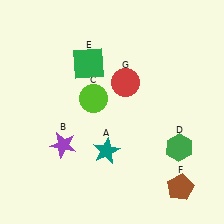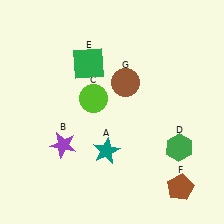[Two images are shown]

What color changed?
The circle (G) changed from red in Image 1 to brown in Image 2.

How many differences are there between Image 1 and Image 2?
There is 1 difference between the two images.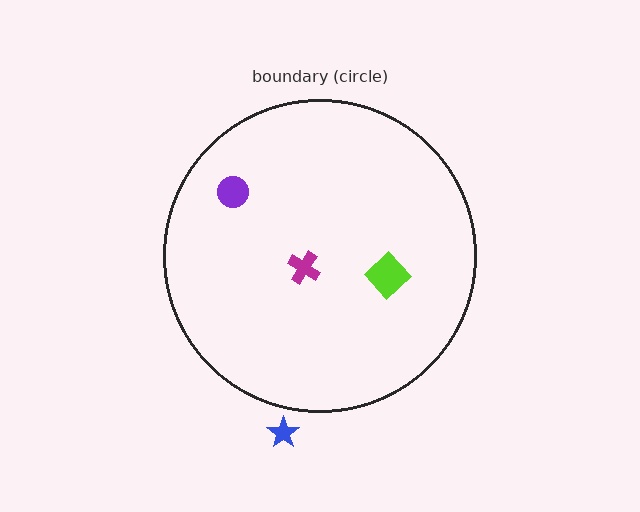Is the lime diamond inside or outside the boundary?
Inside.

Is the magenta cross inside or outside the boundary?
Inside.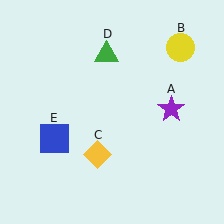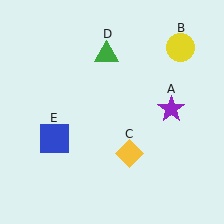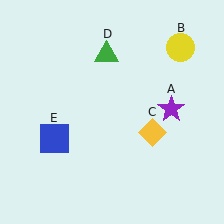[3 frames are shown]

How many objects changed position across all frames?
1 object changed position: yellow diamond (object C).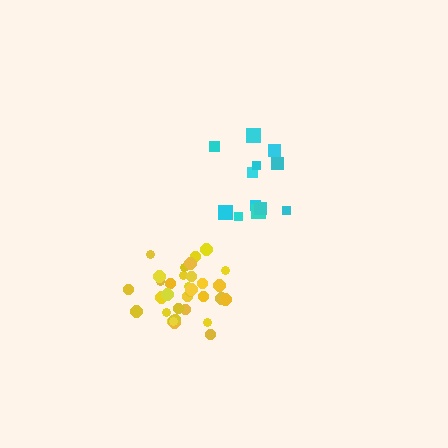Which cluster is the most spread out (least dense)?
Cyan.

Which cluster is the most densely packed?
Yellow.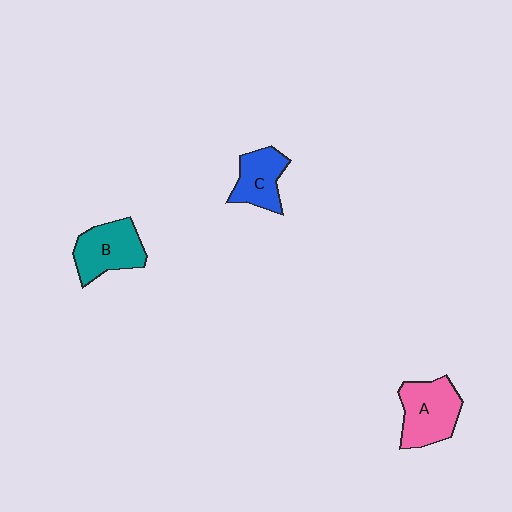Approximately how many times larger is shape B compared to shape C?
Approximately 1.3 times.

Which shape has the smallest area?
Shape C (blue).